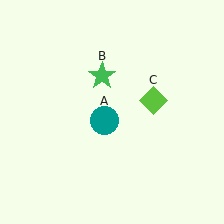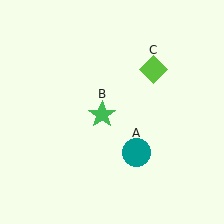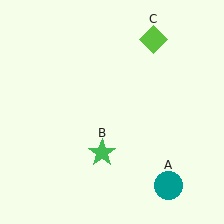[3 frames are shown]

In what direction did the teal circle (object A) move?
The teal circle (object A) moved down and to the right.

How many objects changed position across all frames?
3 objects changed position: teal circle (object A), green star (object B), lime diamond (object C).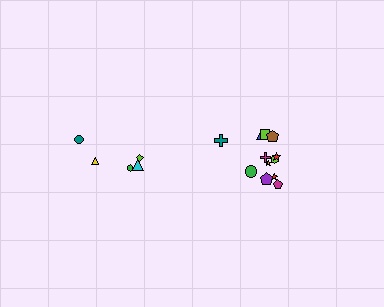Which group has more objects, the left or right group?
The right group.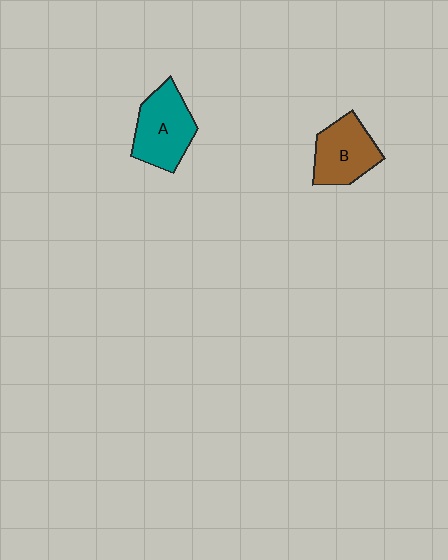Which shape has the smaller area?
Shape B (brown).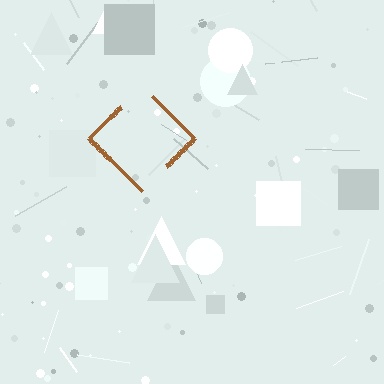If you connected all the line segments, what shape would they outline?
They would outline a diamond.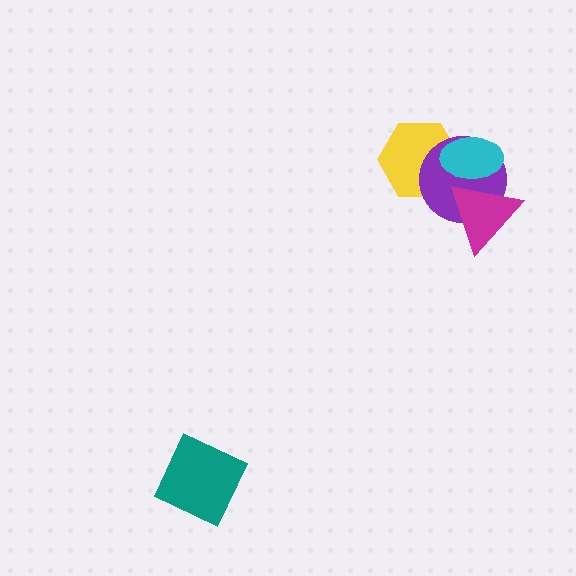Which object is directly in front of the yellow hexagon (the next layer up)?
The purple circle is directly in front of the yellow hexagon.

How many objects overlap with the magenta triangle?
2 objects overlap with the magenta triangle.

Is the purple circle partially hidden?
Yes, it is partially covered by another shape.